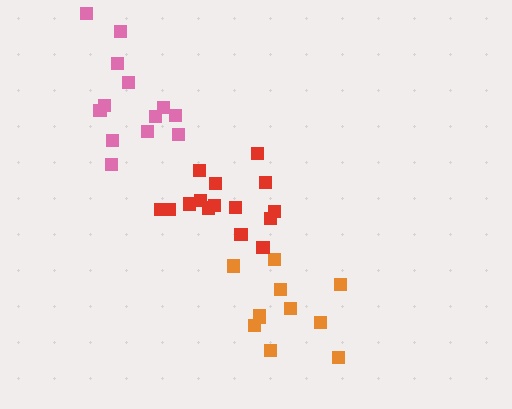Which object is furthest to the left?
The pink cluster is leftmost.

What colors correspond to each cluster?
The clusters are colored: pink, orange, red.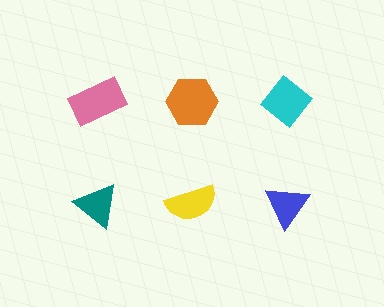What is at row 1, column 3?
A cyan diamond.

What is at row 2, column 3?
A blue triangle.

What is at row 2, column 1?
A teal triangle.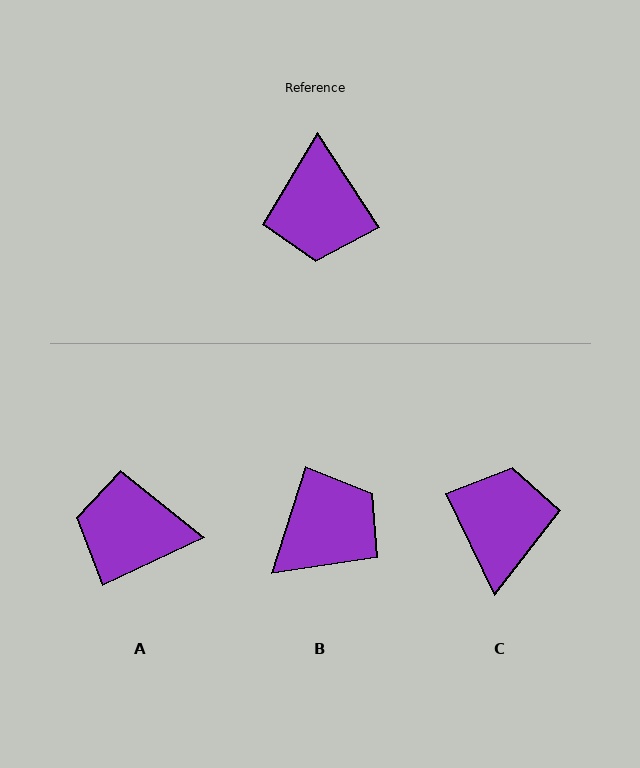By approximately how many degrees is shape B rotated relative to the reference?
Approximately 129 degrees counter-clockwise.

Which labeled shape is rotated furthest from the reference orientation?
C, about 173 degrees away.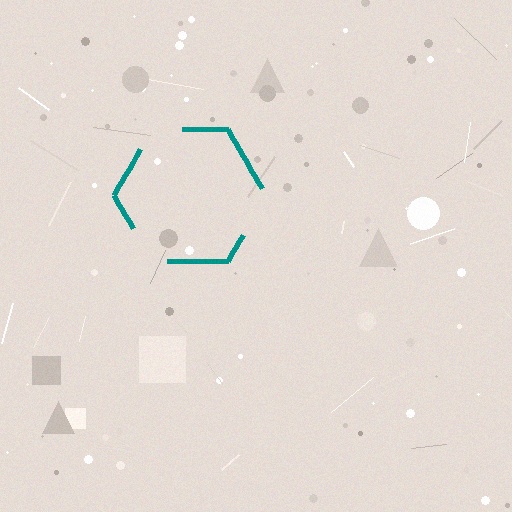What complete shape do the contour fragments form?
The contour fragments form a hexagon.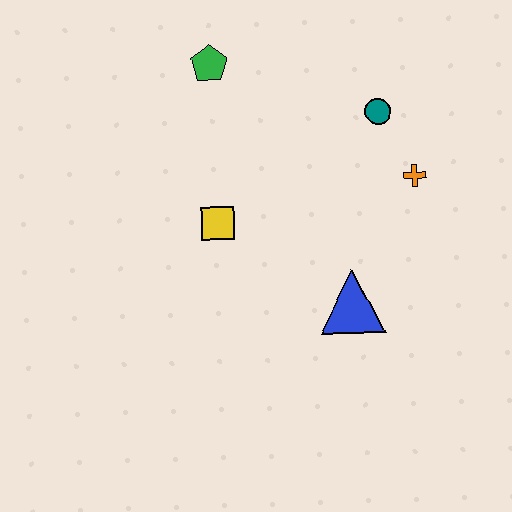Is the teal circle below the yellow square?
No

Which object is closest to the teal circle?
The orange cross is closest to the teal circle.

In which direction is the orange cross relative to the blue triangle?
The orange cross is above the blue triangle.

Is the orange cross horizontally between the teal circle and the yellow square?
No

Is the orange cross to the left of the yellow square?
No